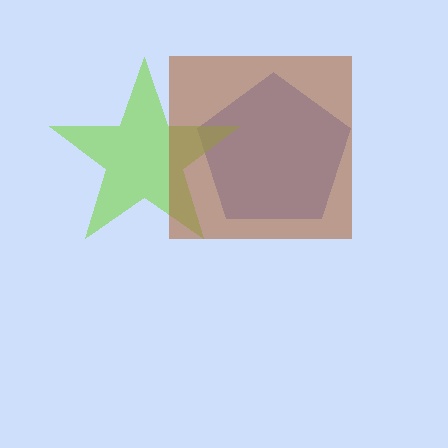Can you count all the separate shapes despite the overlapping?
Yes, there are 3 separate shapes.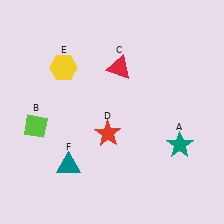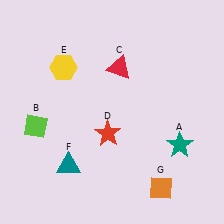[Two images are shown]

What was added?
An orange diamond (G) was added in Image 2.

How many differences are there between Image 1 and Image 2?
There is 1 difference between the two images.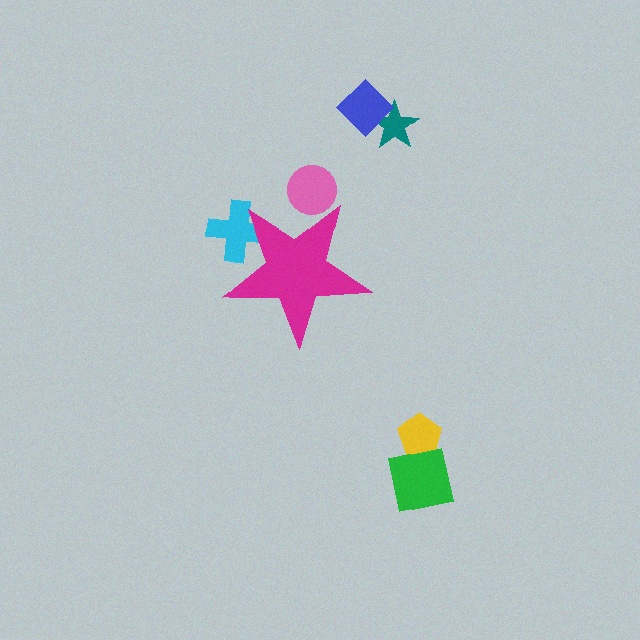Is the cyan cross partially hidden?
Yes, the cyan cross is partially hidden behind the magenta star.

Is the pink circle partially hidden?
Yes, the pink circle is partially hidden behind the magenta star.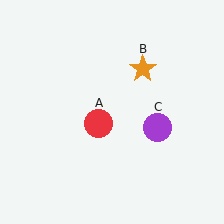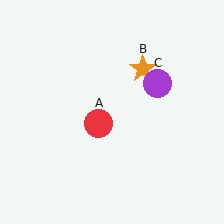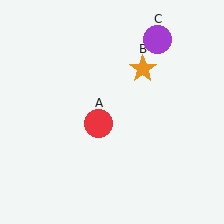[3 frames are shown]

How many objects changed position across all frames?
1 object changed position: purple circle (object C).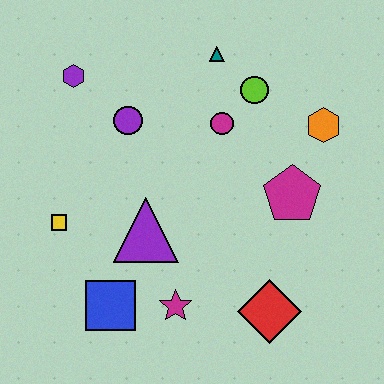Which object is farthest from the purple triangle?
The orange hexagon is farthest from the purple triangle.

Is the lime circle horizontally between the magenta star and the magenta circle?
No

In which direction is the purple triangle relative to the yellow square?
The purple triangle is to the right of the yellow square.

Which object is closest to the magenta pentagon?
The orange hexagon is closest to the magenta pentagon.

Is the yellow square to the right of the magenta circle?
No